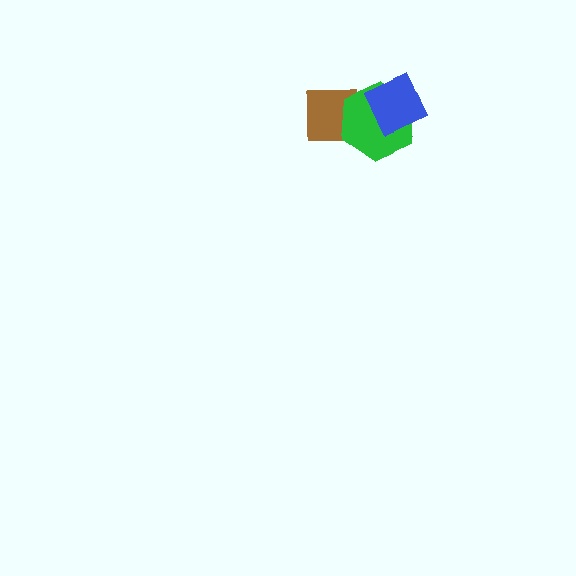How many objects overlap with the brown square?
1 object overlaps with the brown square.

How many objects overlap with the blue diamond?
1 object overlaps with the blue diamond.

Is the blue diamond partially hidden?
No, no other shape covers it.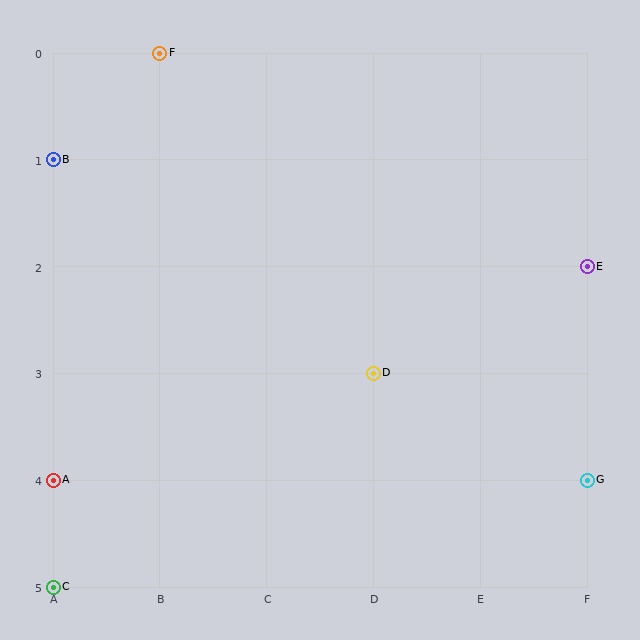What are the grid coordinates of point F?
Point F is at grid coordinates (B, 0).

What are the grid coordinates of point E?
Point E is at grid coordinates (F, 2).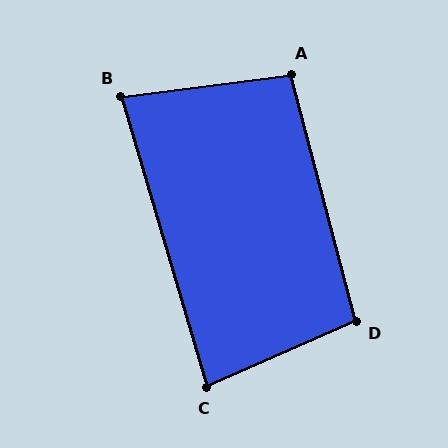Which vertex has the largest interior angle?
D, at approximately 99 degrees.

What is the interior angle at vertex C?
Approximately 83 degrees (acute).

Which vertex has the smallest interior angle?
B, at approximately 81 degrees.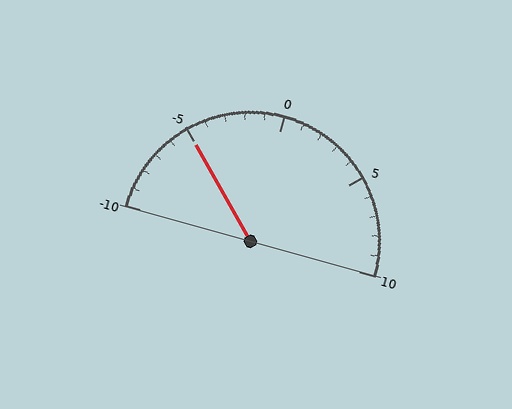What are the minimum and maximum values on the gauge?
The gauge ranges from -10 to 10.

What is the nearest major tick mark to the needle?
The nearest major tick mark is -5.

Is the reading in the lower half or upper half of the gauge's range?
The reading is in the lower half of the range (-10 to 10).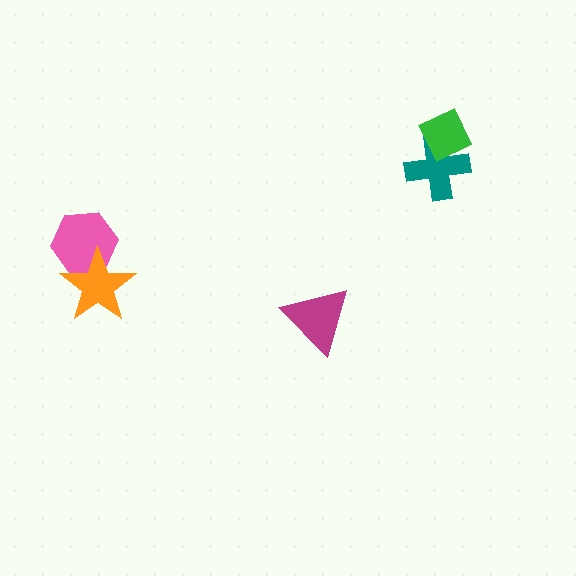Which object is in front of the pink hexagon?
The orange star is in front of the pink hexagon.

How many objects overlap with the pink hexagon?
1 object overlaps with the pink hexagon.